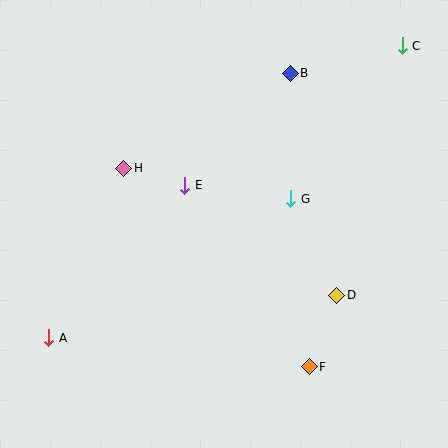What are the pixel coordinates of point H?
Point H is at (124, 168).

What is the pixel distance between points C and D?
The distance between C and D is 258 pixels.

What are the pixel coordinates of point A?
Point A is at (48, 338).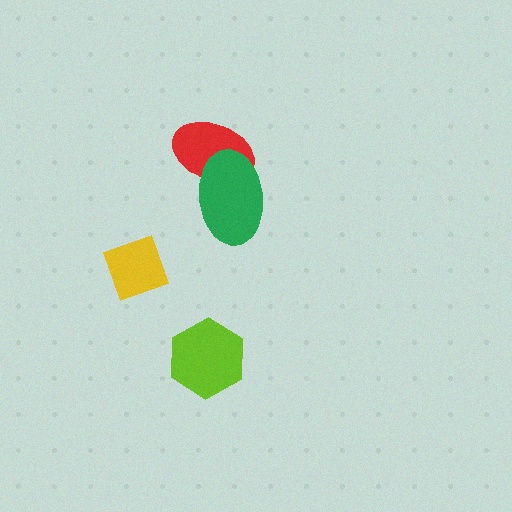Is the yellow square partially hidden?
No, no other shape covers it.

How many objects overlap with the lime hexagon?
0 objects overlap with the lime hexagon.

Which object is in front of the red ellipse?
The green ellipse is in front of the red ellipse.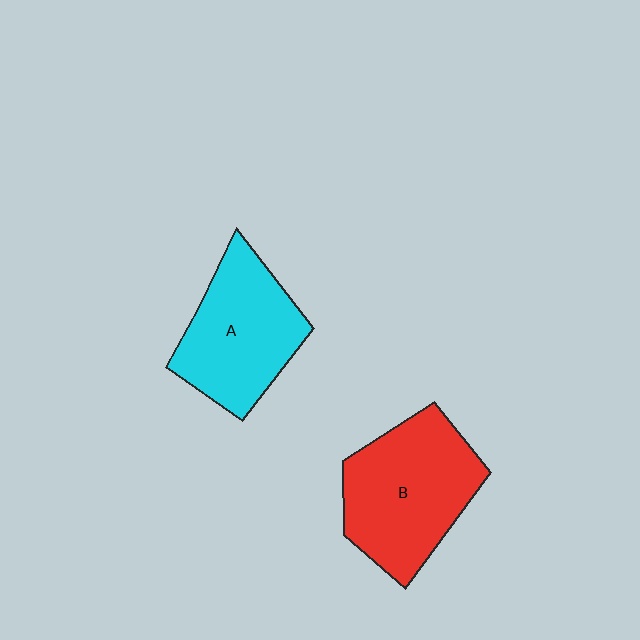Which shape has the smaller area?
Shape A (cyan).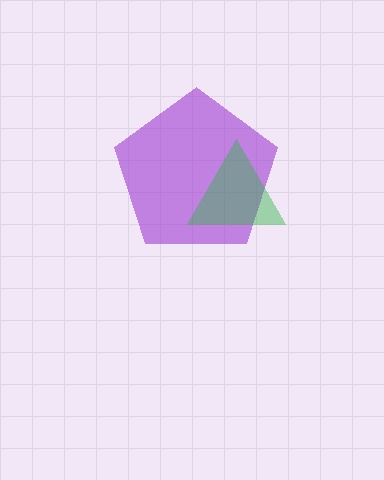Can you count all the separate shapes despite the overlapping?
Yes, there are 2 separate shapes.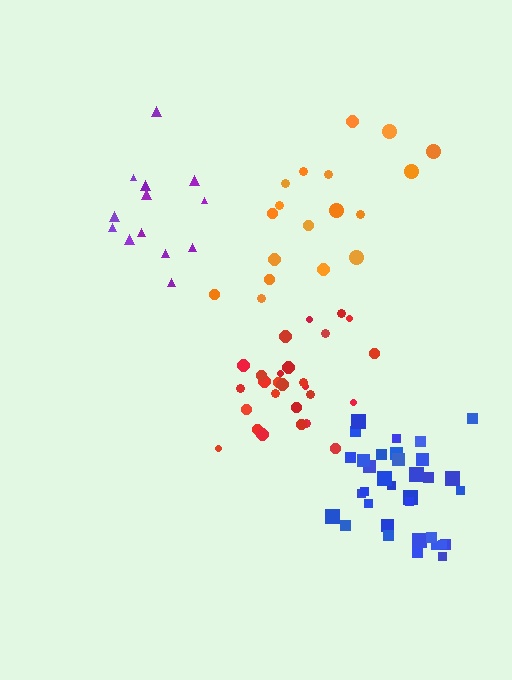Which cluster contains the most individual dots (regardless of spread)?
Blue (35).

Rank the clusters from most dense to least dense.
blue, red, purple, orange.